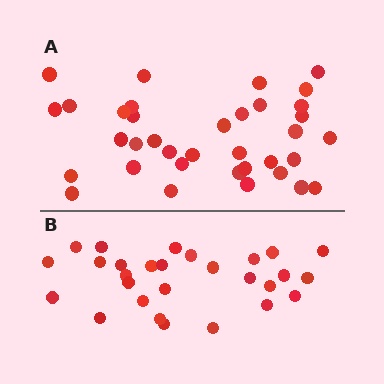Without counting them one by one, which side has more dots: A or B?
Region A (the top region) has more dots.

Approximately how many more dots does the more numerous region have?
Region A has roughly 8 or so more dots than region B.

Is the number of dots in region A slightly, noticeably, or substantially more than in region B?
Region A has noticeably more, but not dramatically so. The ratio is roughly 1.3 to 1.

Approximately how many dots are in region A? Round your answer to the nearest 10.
About 40 dots. (The exact count is 36, which rounds to 40.)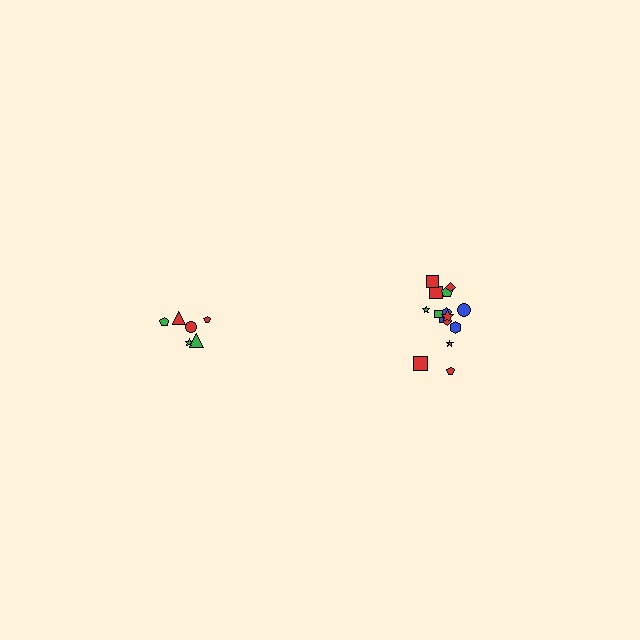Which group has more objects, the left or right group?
The right group.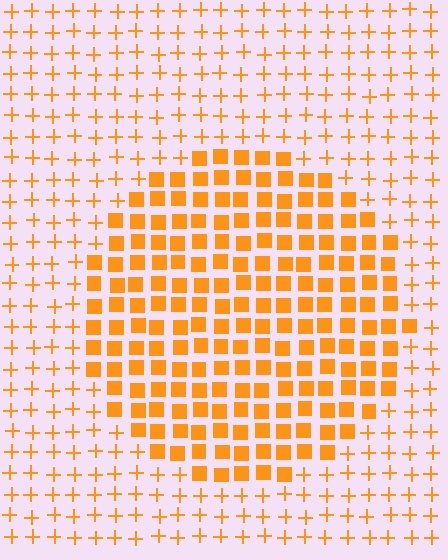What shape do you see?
I see a circle.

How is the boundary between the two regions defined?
The boundary is defined by a change in element shape: squares inside vs. plus signs outside. All elements share the same color and spacing.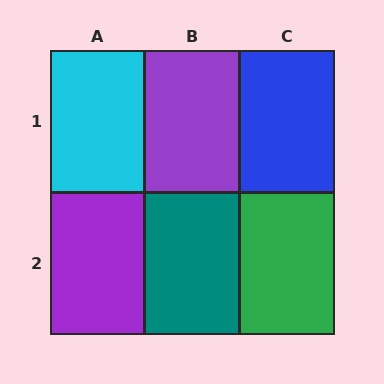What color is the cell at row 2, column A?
Purple.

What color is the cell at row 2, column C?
Green.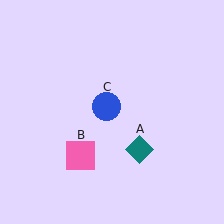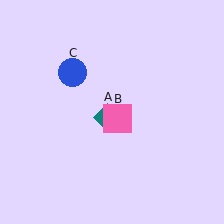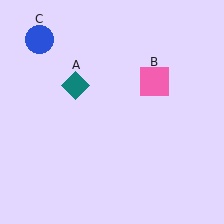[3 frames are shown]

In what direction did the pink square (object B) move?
The pink square (object B) moved up and to the right.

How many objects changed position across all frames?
3 objects changed position: teal diamond (object A), pink square (object B), blue circle (object C).